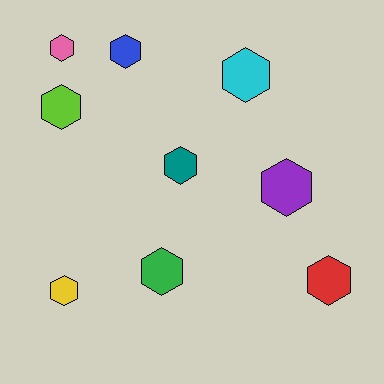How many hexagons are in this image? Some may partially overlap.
There are 9 hexagons.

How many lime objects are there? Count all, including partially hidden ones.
There is 1 lime object.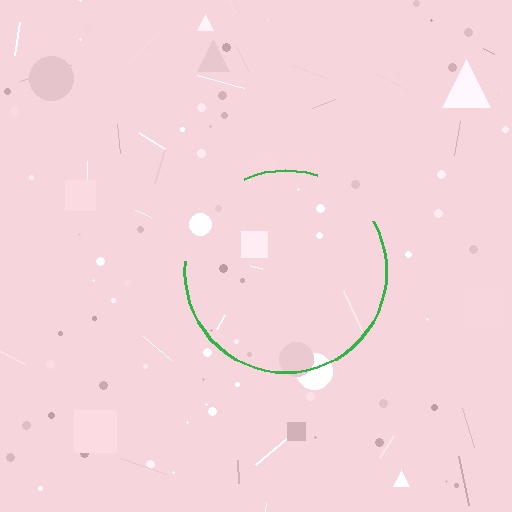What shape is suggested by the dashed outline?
The dashed outline suggests a circle.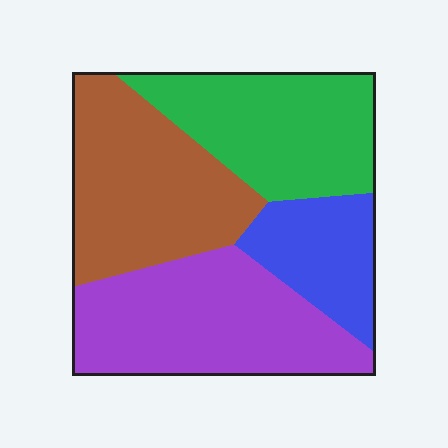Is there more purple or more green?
Purple.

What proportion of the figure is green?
Green takes up between a quarter and a half of the figure.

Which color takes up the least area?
Blue, at roughly 15%.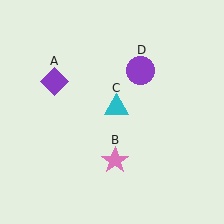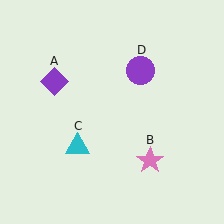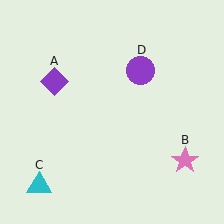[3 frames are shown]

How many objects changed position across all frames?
2 objects changed position: pink star (object B), cyan triangle (object C).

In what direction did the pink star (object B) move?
The pink star (object B) moved right.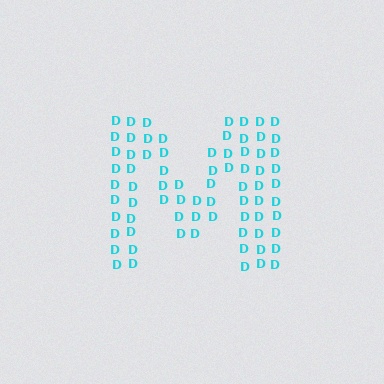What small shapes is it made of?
It is made of small letter D's.